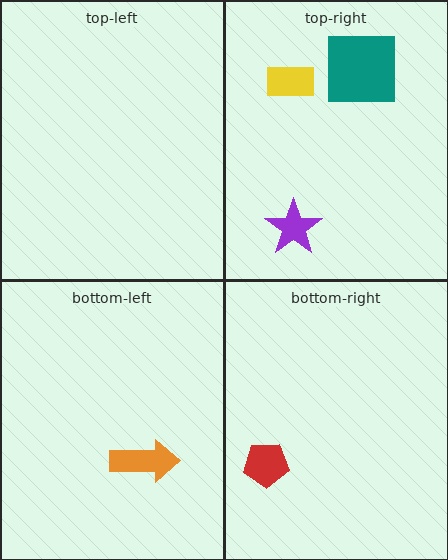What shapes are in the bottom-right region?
The red pentagon.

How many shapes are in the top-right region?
3.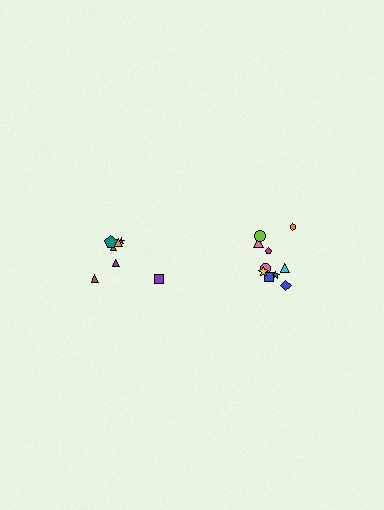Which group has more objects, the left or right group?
The right group.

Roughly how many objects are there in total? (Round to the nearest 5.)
Roughly 15 objects in total.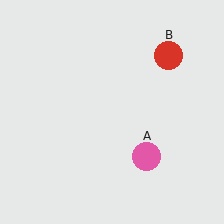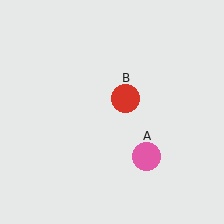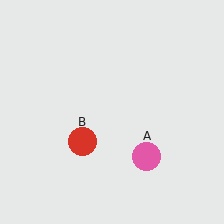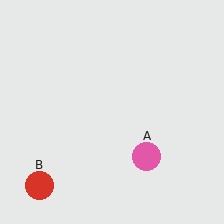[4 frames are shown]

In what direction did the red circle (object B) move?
The red circle (object B) moved down and to the left.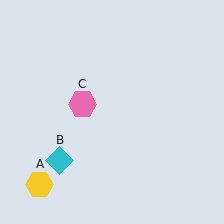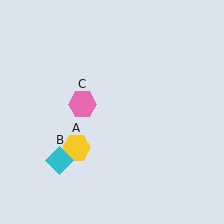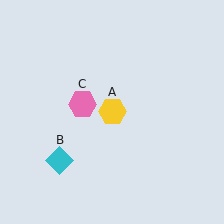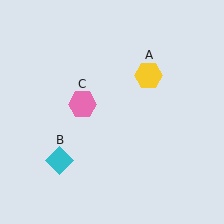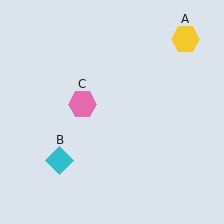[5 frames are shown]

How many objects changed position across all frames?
1 object changed position: yellow hexagon (object A).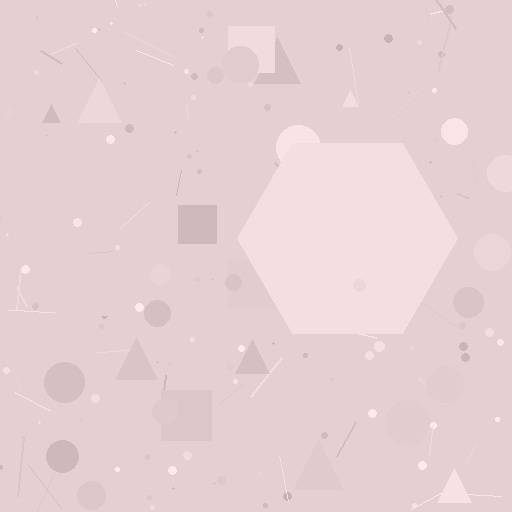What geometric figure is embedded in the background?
A hexagon is embedded in the background.